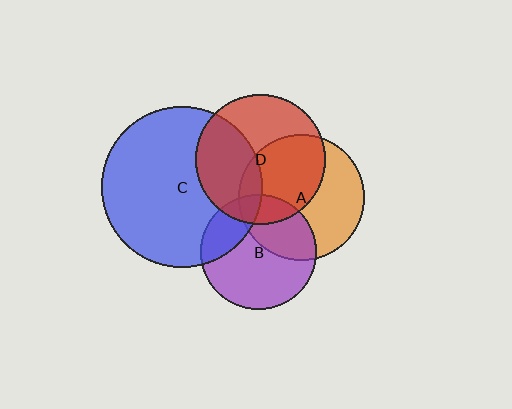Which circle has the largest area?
Circle C (blue).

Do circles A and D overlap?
Yes.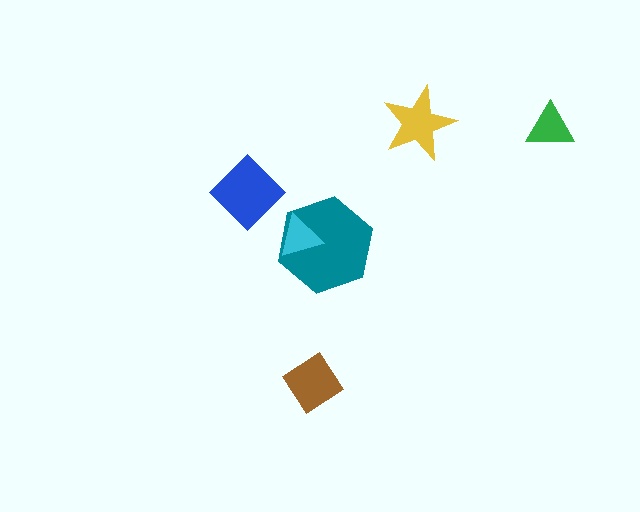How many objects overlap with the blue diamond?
0 objects overlap with the blue diamond.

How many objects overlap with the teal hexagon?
1 object overlaps with the teal hexagon.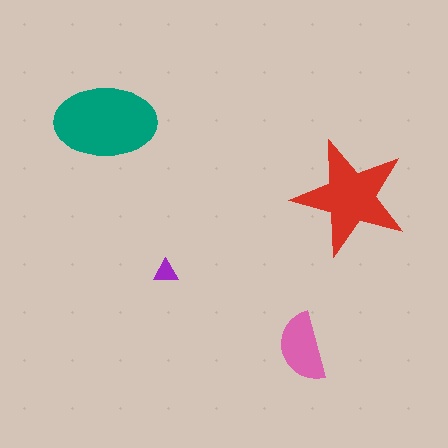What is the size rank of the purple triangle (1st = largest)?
4th.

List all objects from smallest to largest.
The purple triangle, the pink semicircle, the red star, the teal ellipse.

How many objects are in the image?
There are 4 objects in the image.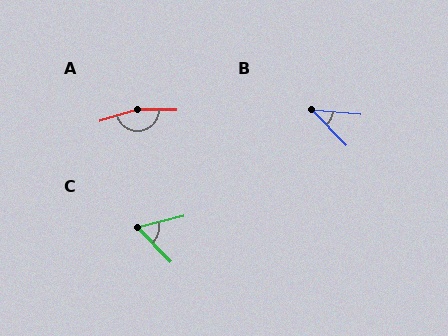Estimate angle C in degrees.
Approximately 59 degrees.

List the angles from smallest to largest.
B (41°), C (59°), A (161°).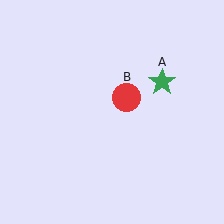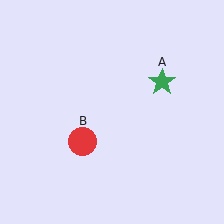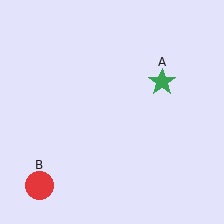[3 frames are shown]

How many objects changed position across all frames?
1 object changed position: red circle (object B).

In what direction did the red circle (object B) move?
The red circle (object B) moved down and to the left.